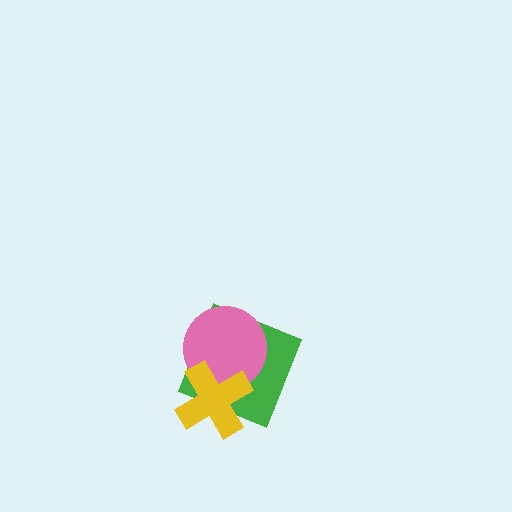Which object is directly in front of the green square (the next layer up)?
The pink circle is directly in front of the green square.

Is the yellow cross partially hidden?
No, no other shape covers it.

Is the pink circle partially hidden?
Yes, it is partially covered by another shape.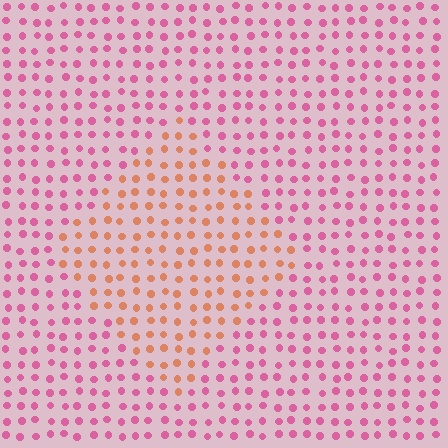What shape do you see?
I see a diamond.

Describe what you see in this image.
The image is filled with small pink elements in a uniform arrangement. A diamond-shaped region is visible where the elements are tinted to a slightly different hue, forming a subtle color boundary.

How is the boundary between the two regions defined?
The boundary is defined purely by a slight shift in hue (about 48 degrees). Spacing, size, and orientation are identical on both sides.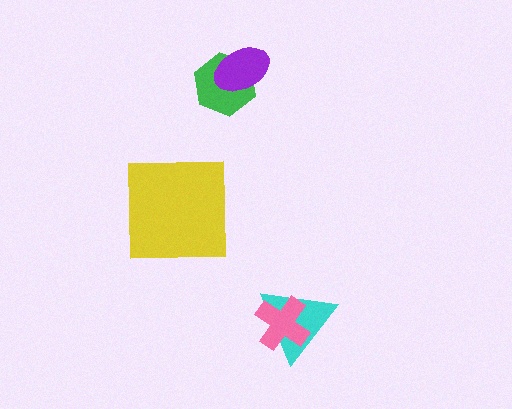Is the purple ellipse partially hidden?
No, no other shape covers it.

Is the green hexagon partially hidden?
Yes, it is partially covered by another shape.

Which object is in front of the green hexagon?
The purple ellipse is in front of the green hexagon.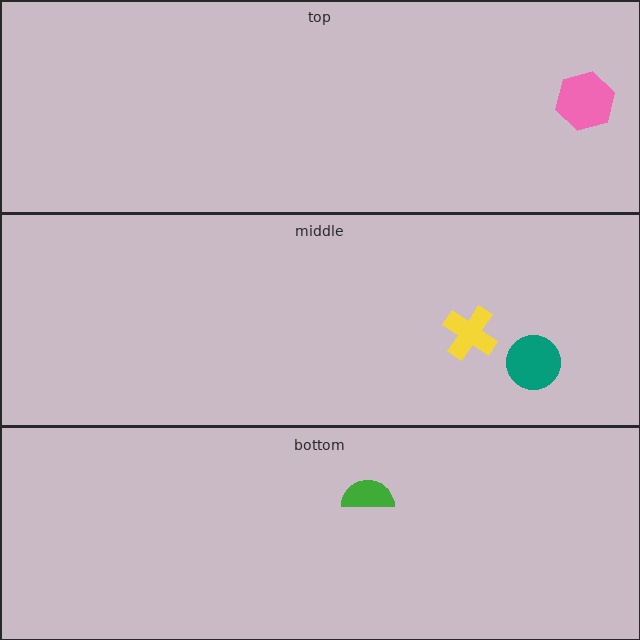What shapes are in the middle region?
The yellow cross, the teal circle.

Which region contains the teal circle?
The middle region.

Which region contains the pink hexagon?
The top region.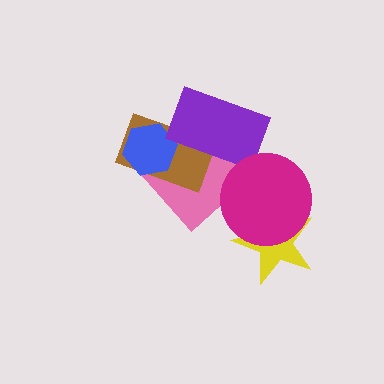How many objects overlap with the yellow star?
1 object overlaps with the yellow star.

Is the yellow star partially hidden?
Yes, it is partially covered by another shape.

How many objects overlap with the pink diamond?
4 objects overlap with the pink diamond.